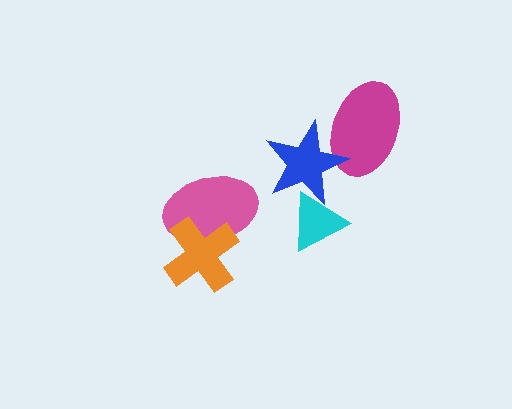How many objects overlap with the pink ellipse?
1 object overlaps with the pink ellipse.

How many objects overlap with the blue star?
2 objects overlap with the blue star.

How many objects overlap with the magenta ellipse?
1 object overlaps with the magenta ellipse.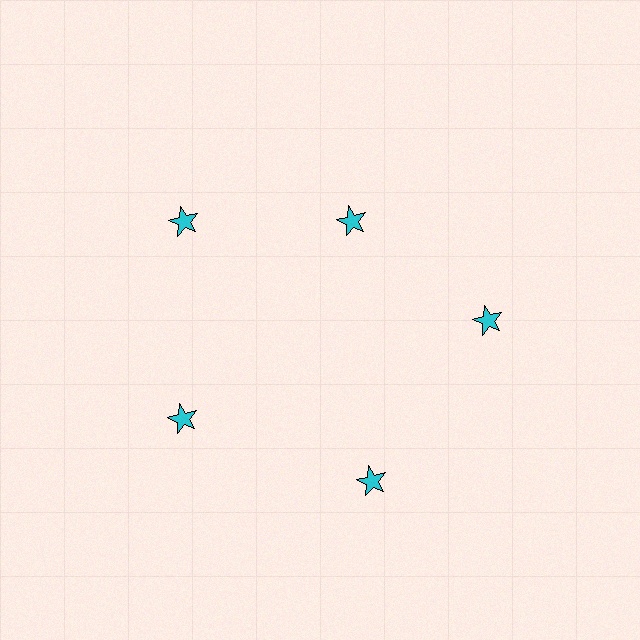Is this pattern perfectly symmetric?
No. The 5 cyan stars are arranged in a ring, but one element near the 1 o'clock position is pulled inward toward the center, breaking the 5-fold rotational symmetry.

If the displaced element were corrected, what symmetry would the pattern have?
It would have 5-fold rotational symmetry — the pattern would map onto itself every 72 degrees.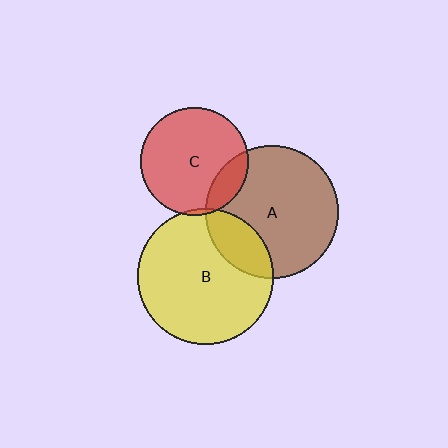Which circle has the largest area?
Circle B (yellow).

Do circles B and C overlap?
Yes.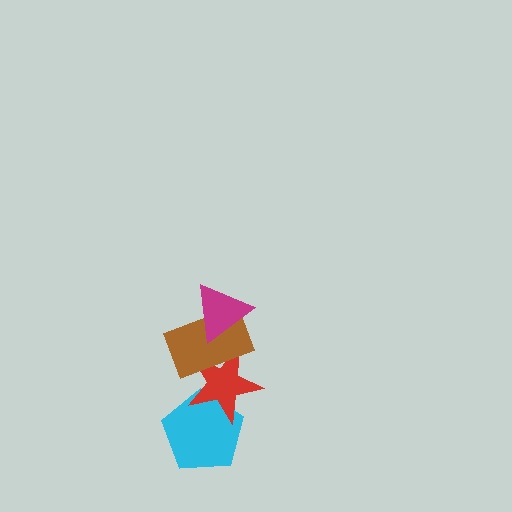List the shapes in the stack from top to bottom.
From top to bottom: the magenta triangle, the brown rectangle, the red star, the cyan pentagon.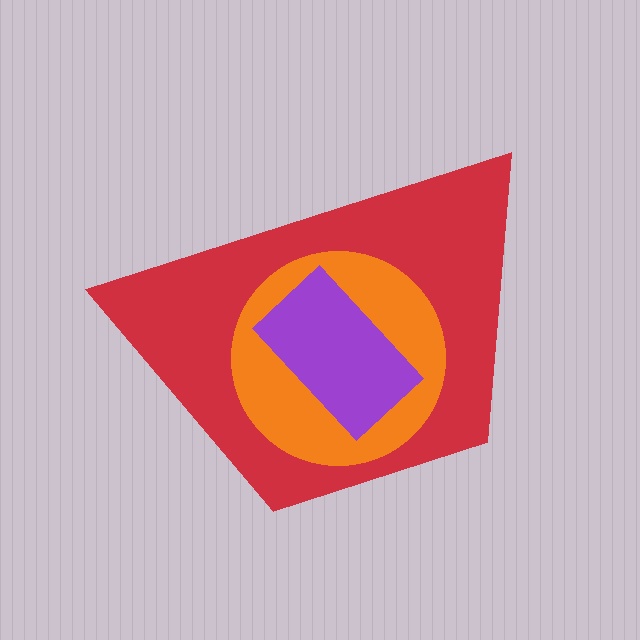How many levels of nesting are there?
3.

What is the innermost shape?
The purple rectangle.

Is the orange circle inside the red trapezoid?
Yes.